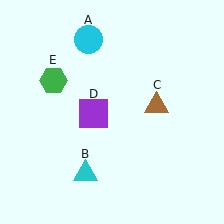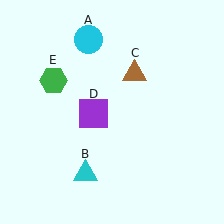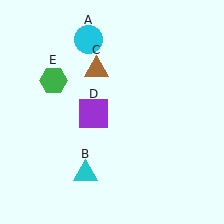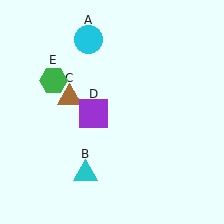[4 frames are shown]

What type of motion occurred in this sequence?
The brown triangle (object C) rotated counterclockwise around the center of the scene.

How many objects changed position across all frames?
1 object changed position: brown triangle (object C).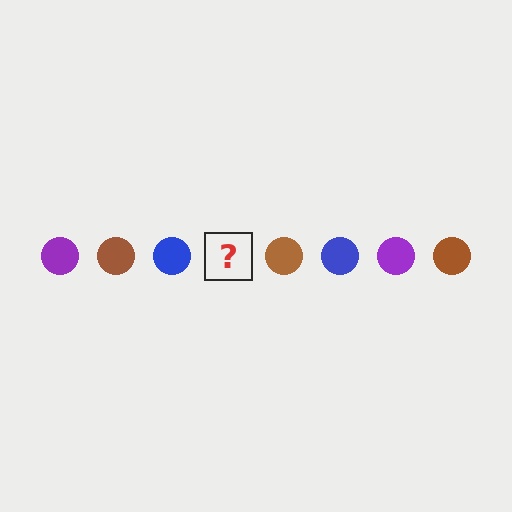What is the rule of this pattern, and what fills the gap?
The rule is that the pattern cycles through purple, brown, blue circles. The gap should be filled with a purple circle.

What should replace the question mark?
The question mark should be replaced with a purple circle.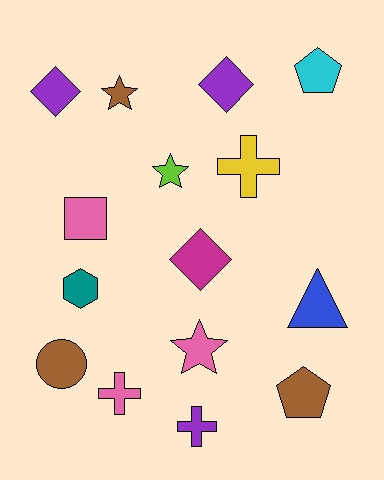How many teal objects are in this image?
There is 1 teal object.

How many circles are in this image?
There is 1 circle.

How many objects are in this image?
There are 15 objects.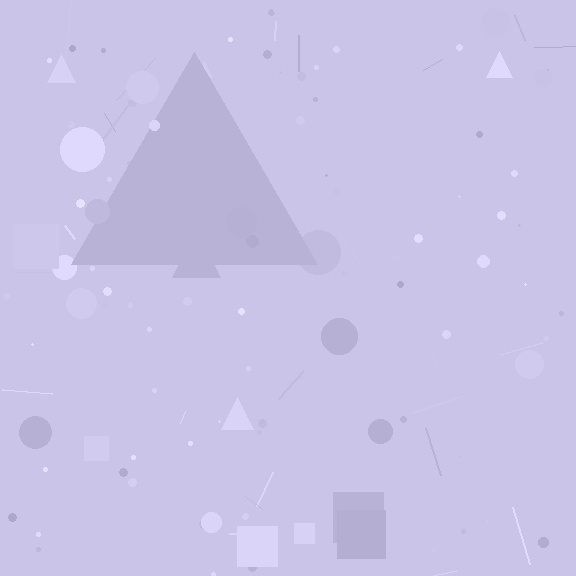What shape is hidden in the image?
A triangle is hidden in the image.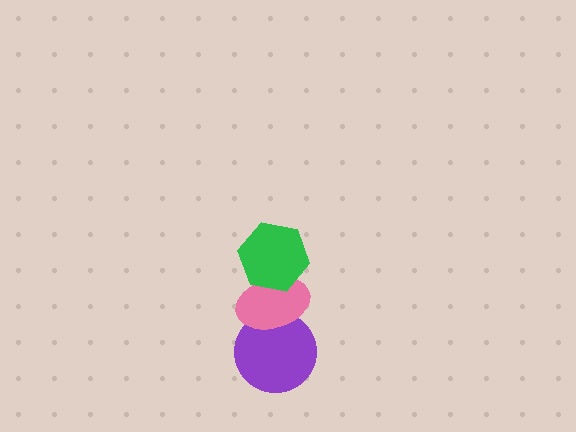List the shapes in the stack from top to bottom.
From top to bottom: the green hexagon, the pink ellipse, the purple circle.